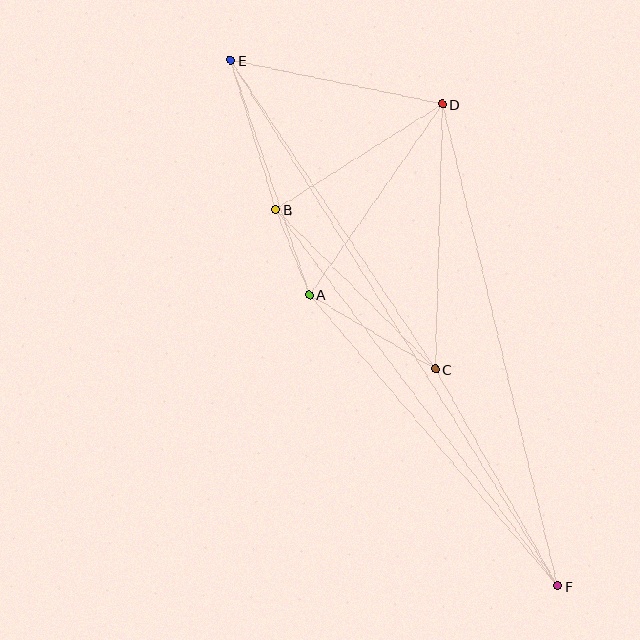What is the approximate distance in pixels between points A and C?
The distance between A and C is approximately 146 pixels.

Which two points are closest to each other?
Points A and B are closest to each other.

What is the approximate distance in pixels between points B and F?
The distance between B and F is approximately 470 pixels.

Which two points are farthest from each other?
Points E and F are farthest from each other.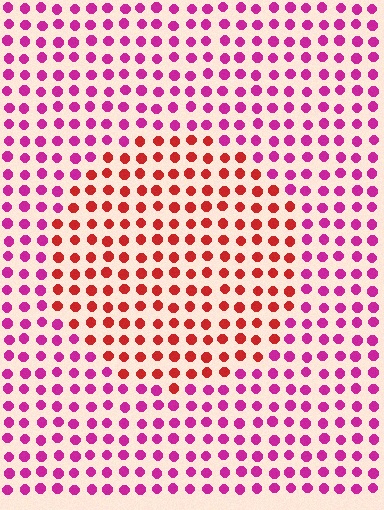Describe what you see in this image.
The image is filled with small magenta elements in a uniform arrangement. A circle-shaped region is visible where the elements are tinted to a slightly different hue, forming a subtle color boundary.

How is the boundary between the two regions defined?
The boundary is defined purely by a slight shift in hue (about 43 degrees). Spacing, size, and orientation are identical on both sides.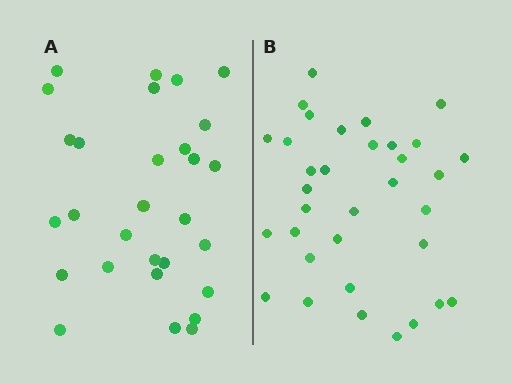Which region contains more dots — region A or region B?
Region B (the right region) has more dots.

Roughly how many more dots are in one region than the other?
Region B has about 5 more dots than region A.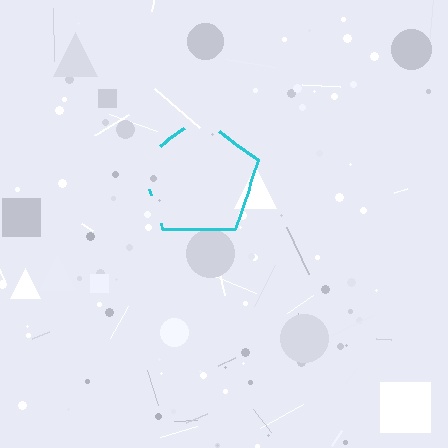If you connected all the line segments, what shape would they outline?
They would outline a pentagon.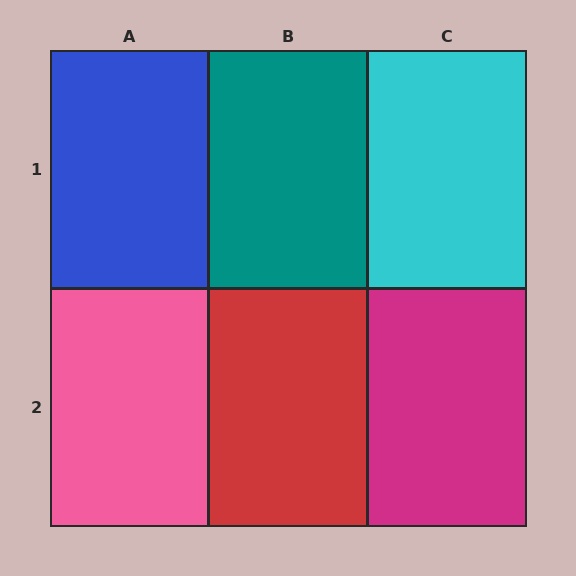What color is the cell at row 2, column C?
Magenta.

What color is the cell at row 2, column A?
Pink.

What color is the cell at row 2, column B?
Red.